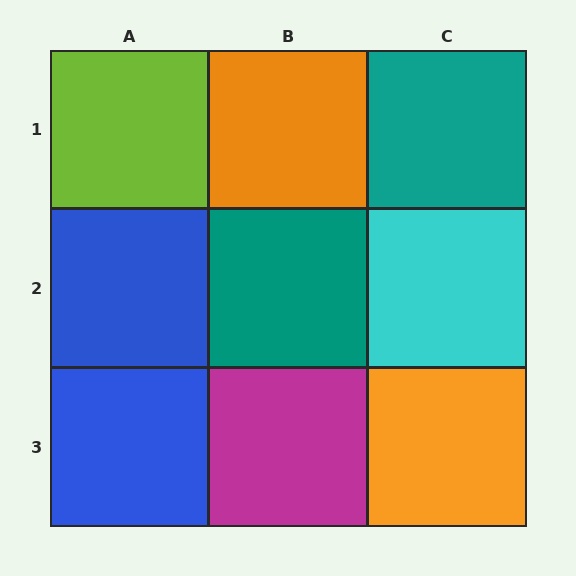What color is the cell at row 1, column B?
Orange.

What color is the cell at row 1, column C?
Teal.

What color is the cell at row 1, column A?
Lime.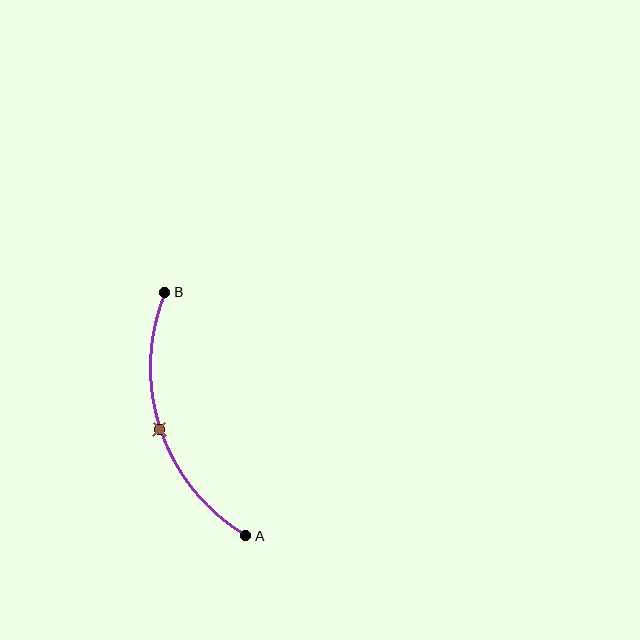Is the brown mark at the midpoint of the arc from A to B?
Yes. The brown mark lies on the arc at equal arc-length from both A and B — it is the arc midpoint.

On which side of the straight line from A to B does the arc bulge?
The arc bulges to the left of the straight line connecting A and B.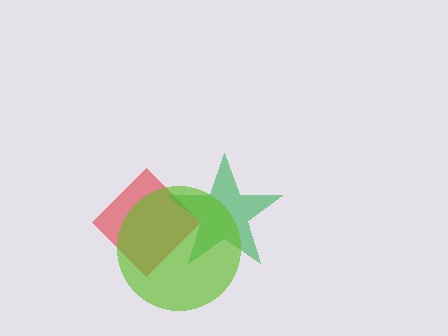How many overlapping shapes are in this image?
There are 3 overlapping shapes in the image.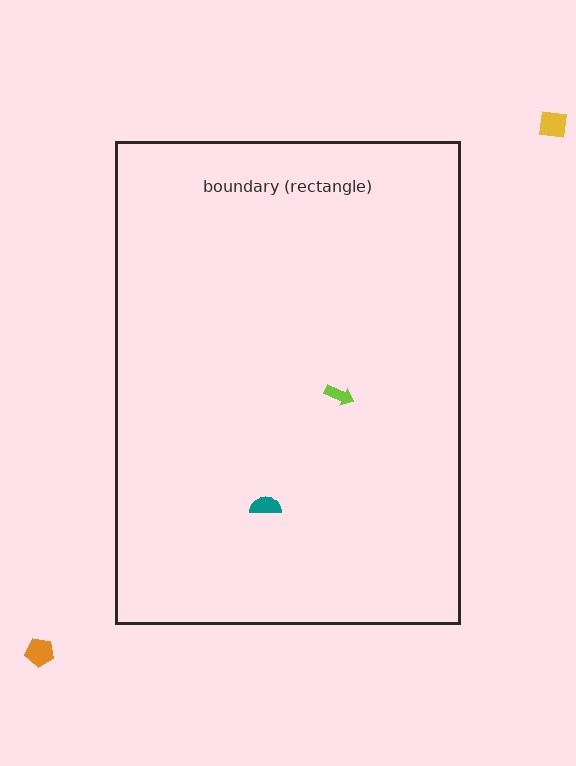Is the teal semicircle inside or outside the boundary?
Inside.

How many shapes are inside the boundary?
2 inside, 2 outside.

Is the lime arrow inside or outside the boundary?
Inside.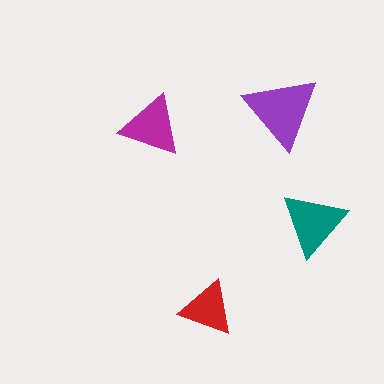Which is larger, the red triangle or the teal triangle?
The teal one.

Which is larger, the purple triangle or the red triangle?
The purple one.